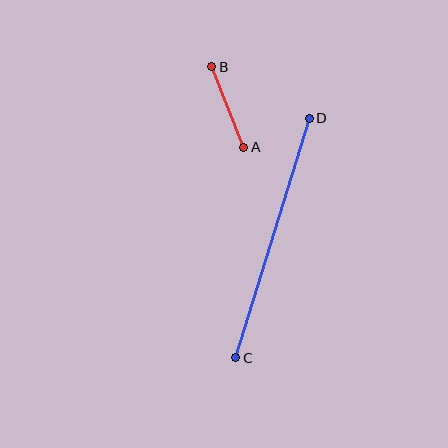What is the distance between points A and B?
The distance is approximately 87 pixels.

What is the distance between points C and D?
The distance is approximately 250 pixels.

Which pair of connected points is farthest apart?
Points C and D are farthest apart.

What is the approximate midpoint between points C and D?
The midpoint is at approximately (273, 238) pixels.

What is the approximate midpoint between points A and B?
The midpoint is at approximately (228, 107) pixels.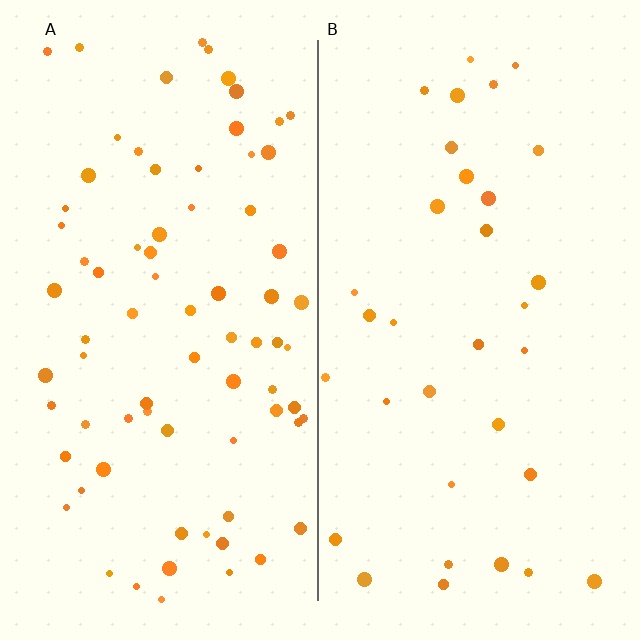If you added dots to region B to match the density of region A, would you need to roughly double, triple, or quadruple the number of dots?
Approximately double.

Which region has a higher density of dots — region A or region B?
A (the left).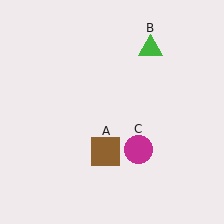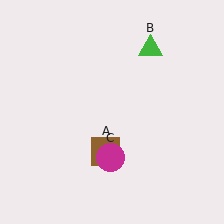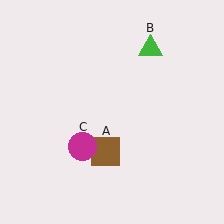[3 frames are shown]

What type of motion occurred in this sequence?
The magenta circle (object C) rotated clockwise around the center of the scene.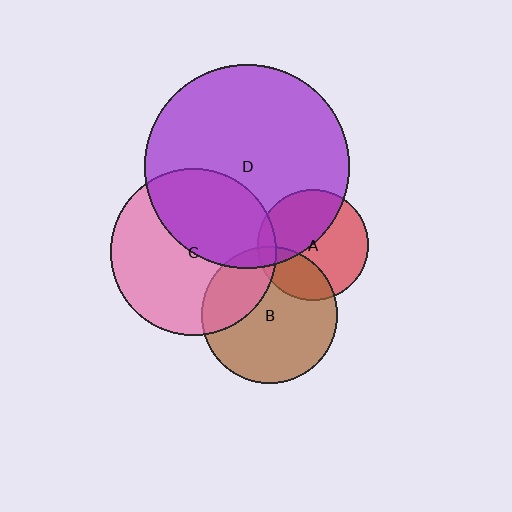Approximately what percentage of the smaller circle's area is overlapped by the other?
Approximately 45%.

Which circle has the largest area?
Circle D (purple).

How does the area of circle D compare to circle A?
Approximately 3.4 times.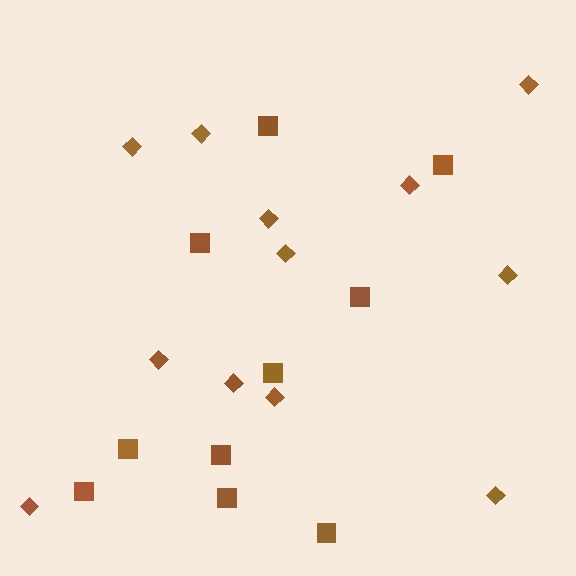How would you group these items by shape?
There are 2 groups: one group of squares (10) and one group of diamonds (12).